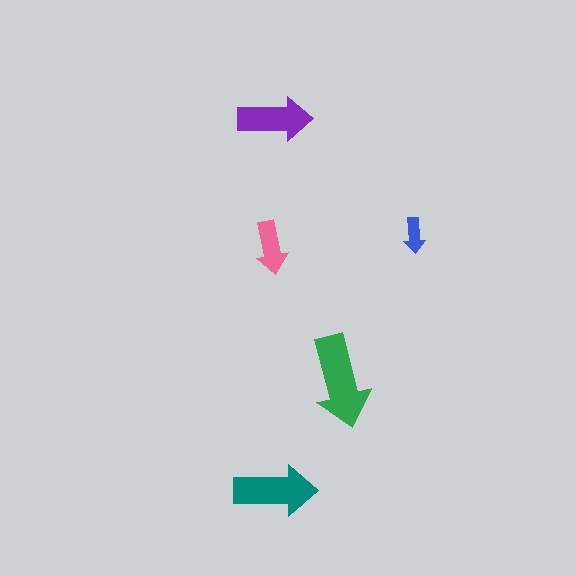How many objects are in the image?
There are 5 objects in the image.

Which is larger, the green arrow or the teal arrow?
The green one.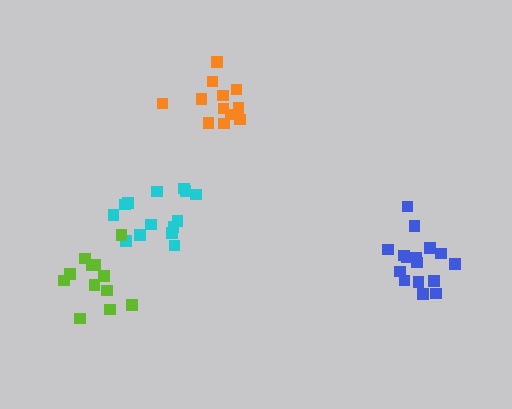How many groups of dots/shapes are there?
There are 4 groups.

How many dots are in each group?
Group 1: 16 dots, Group 2: 14 dots, Group 3: 12 dots, Group 4: 12 dots (54 total).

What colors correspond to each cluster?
The clusters are colored: blue, cyan, orange, lime.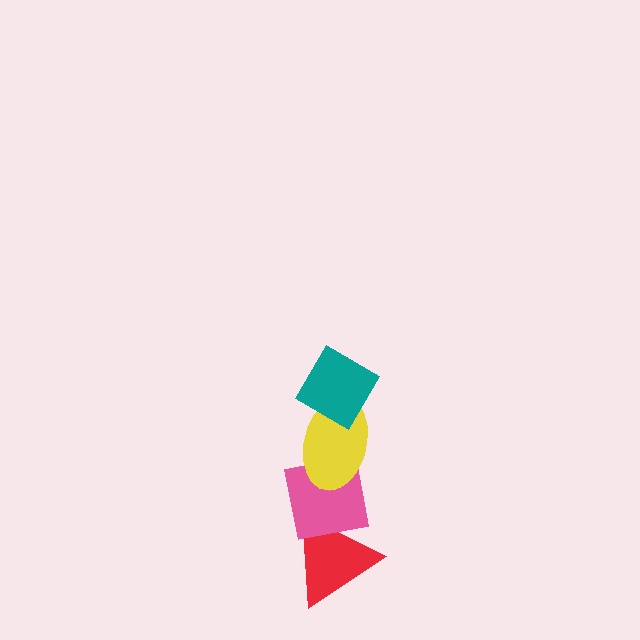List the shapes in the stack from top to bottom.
From top to bottom: the teal diamond, the yellow ellipse, the pink square, the red triangle.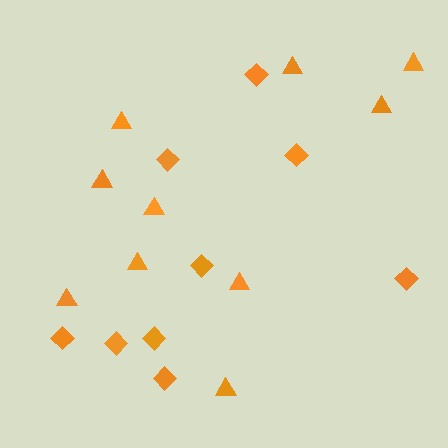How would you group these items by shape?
There are 2 groups: one group of triangles (10) and one group of diamonds (9).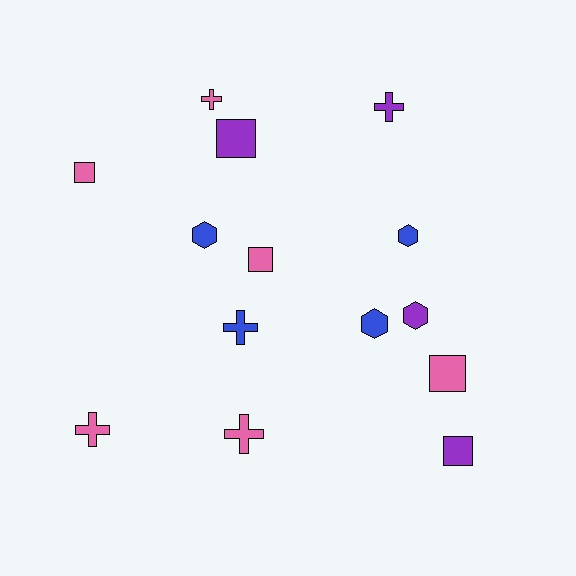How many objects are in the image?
There are 14 objects.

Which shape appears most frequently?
Square, with 5 objects.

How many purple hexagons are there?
There is 1 purple hexagon.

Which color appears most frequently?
Pink, with 6 objects.